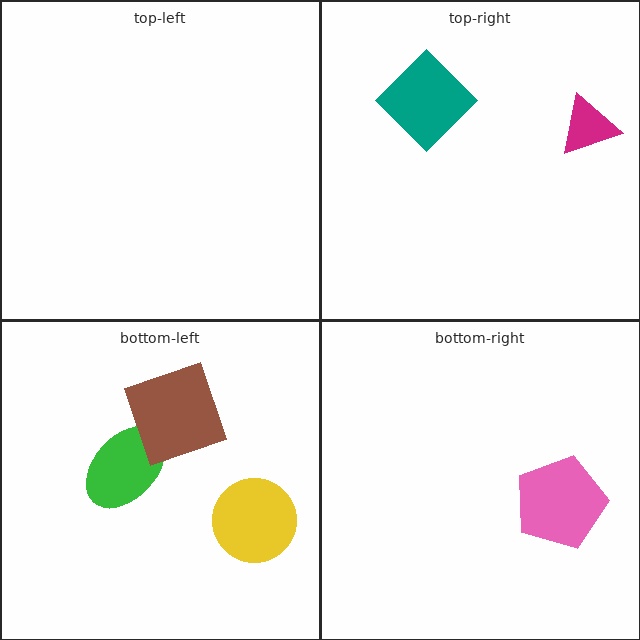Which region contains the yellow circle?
The bottom-left region.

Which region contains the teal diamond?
The top-right region.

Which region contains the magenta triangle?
The top-right region.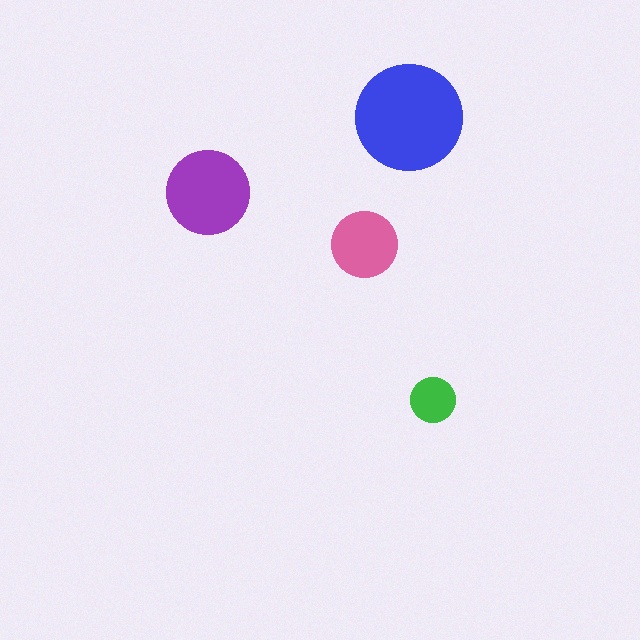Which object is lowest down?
The green circle is bottommost.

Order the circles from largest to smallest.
the blue one, the purple one, the pink one, the green one.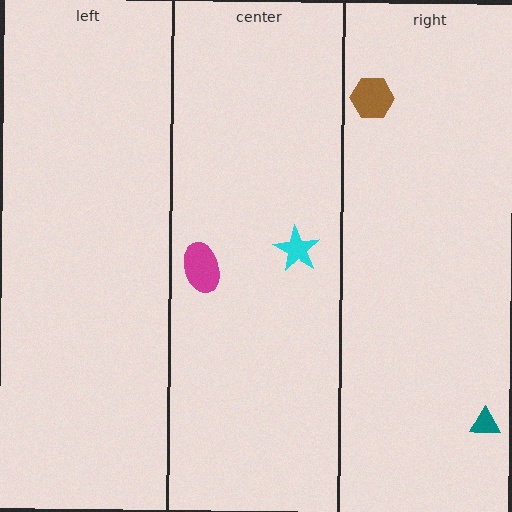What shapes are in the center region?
The magenta ellipse, the cyan star.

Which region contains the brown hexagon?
The right region.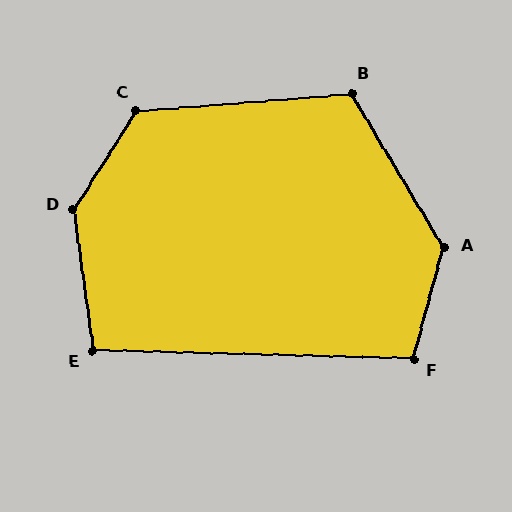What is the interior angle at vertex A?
Approximately 134 degrees (obtuse).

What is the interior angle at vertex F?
Approximately 104 degrees (obtuse).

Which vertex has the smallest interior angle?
E, at approximately 100 degrees.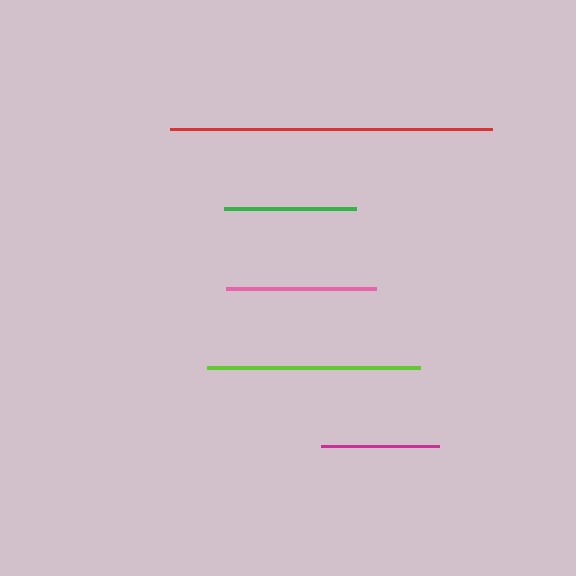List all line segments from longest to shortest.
From longest to shortest: red, lime, pink, green, magenta.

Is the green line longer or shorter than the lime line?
The lime line is longer than the green line.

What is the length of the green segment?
The green segment is approximately 132 pixels long.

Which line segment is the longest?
The red line is the longest at approximately 322 pixels.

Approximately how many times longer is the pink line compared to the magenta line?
The pink line is approximately 1.3 times the length of the magenta line.